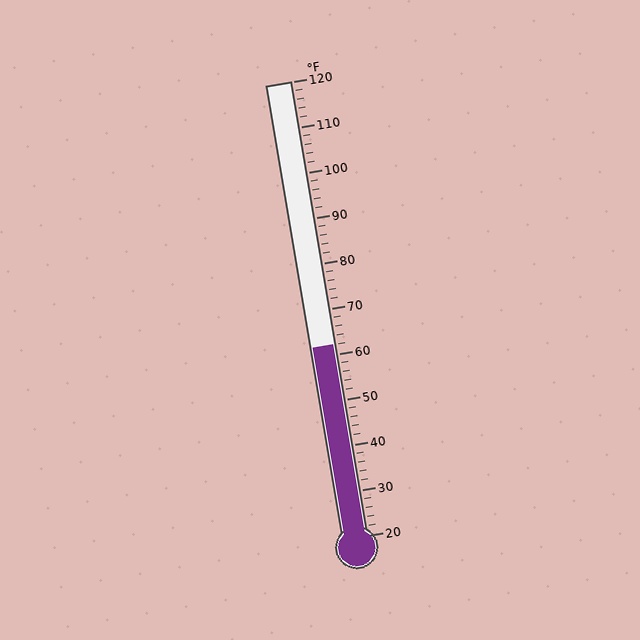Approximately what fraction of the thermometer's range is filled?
The thermometer is filled to approximately 40% of its range.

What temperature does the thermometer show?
The thermometer shows approximately 62°F.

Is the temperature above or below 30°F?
The temperature is above 30°F.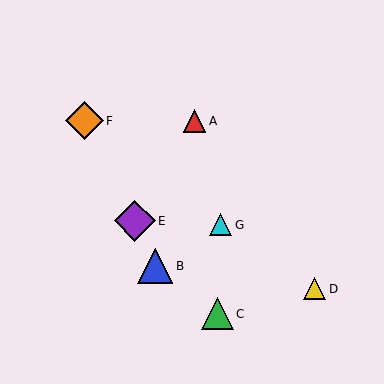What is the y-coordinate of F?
Object F is at y≈121.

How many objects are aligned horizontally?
2 objects (A, F) are aligned horizontally.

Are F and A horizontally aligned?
Yes, both are at y≈121.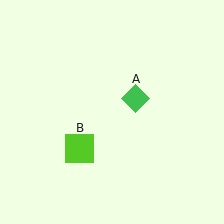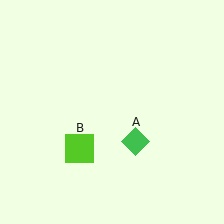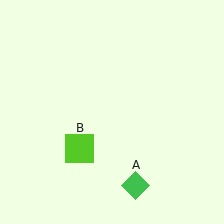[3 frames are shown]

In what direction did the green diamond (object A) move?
The green diamond (object A) moved down.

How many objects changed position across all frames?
1 object changed position: green diamond (object A).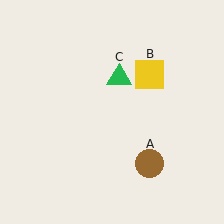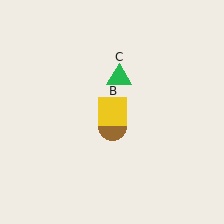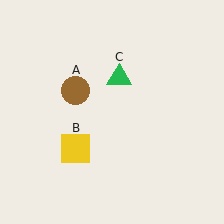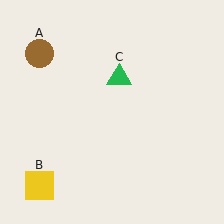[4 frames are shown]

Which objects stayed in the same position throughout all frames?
Green triangle (object C) remained stationary.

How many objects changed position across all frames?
2 objects changed position: brown circle (object A), yellow square (object B).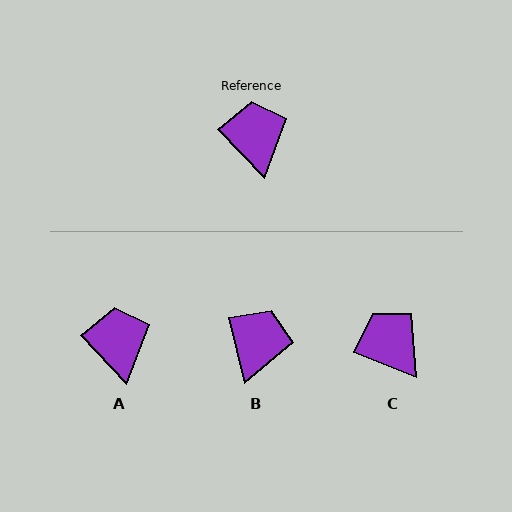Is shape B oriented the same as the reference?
No, it is off by about 30 degrees.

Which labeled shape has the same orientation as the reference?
A.